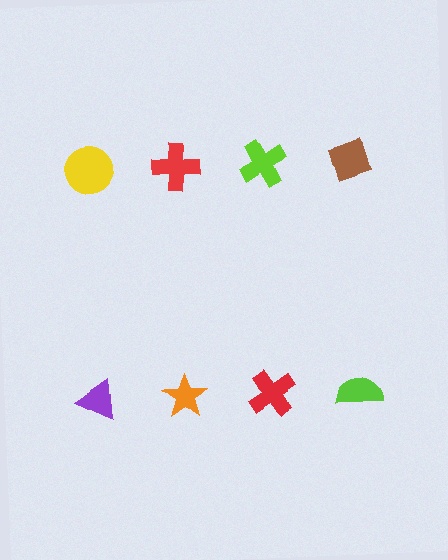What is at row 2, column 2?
An orange star.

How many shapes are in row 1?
4 shapes.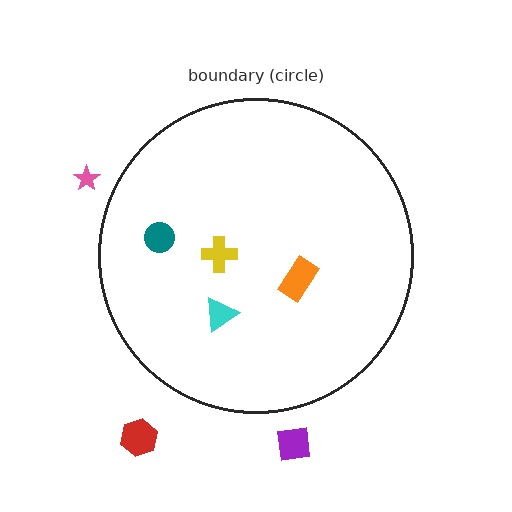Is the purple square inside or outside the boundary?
Outside.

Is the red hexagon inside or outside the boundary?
Outside.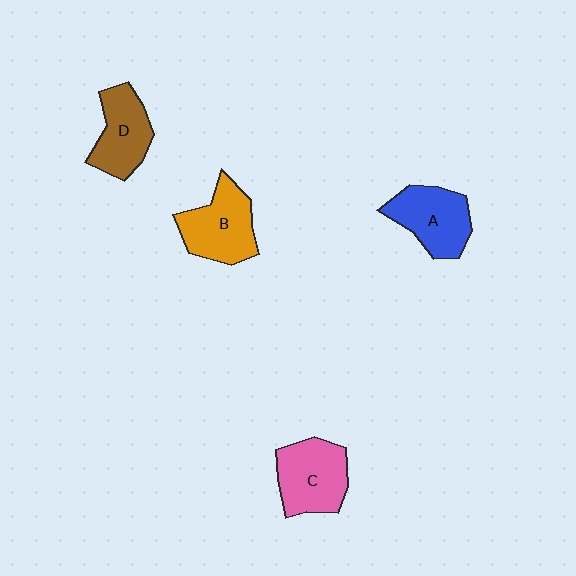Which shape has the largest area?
Shape C (pink).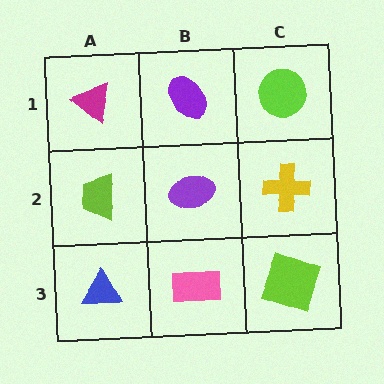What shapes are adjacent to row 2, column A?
A magenta triangle (row 1, column A), a blue triangle (row 3, column A), a purple ellipse (row 2, column B).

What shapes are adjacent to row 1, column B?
A purple ellipse (row 2, column B), a magenta triangle (row 1, column A), a lime circle (row 1, column C).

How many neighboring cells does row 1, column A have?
2.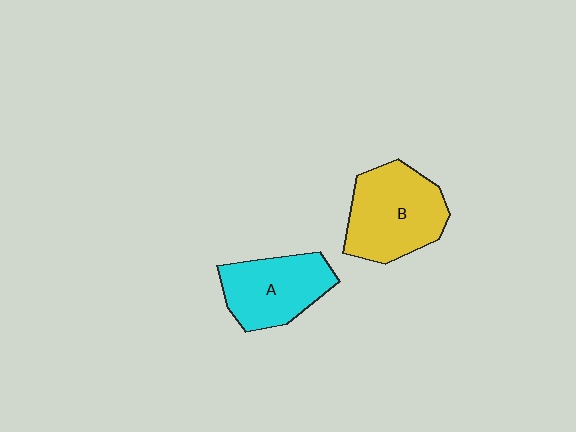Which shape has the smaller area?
Shape A (cyan).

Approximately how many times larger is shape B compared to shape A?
Approximately 1.2 times.